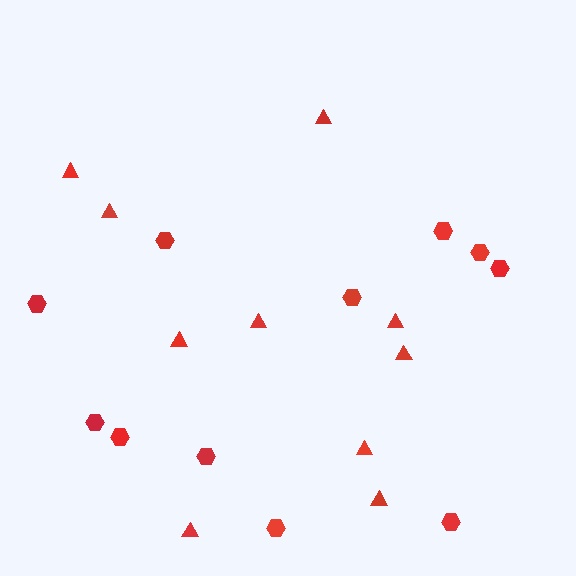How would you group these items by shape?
There are 2 groups: one group of hexagons (11) and one group of triangles (10).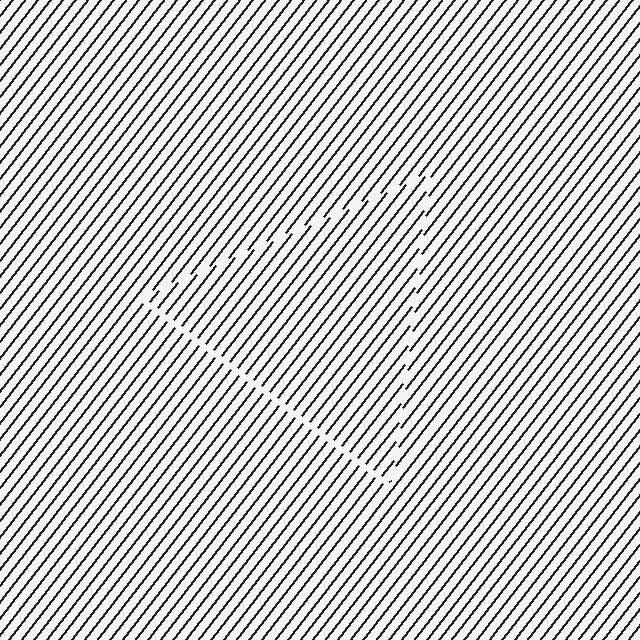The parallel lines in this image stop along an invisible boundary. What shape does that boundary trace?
An illusory triangle. The interior of the shape contains the same grating, shifted by half a period — the contour is defined by the phase discontinuity where line-ends from the inner and outer gratings abut.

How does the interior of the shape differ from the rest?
The interior of the shape contains the same grating, shifted by half a period — the contour is defined by the phase discontinuity where line-ends from the inner and outer gratings abut.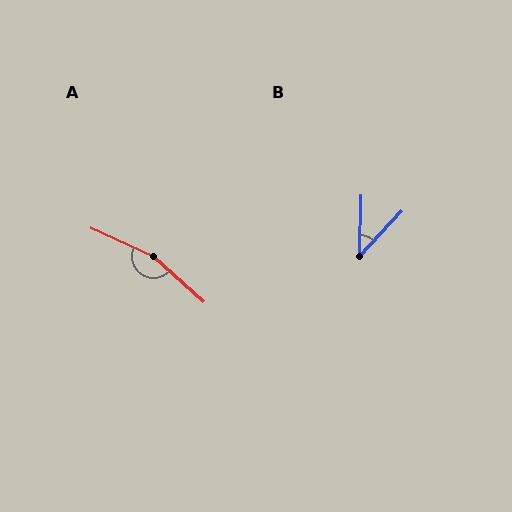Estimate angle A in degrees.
Approximately 163 degrees.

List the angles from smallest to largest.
B (41°), A (163°).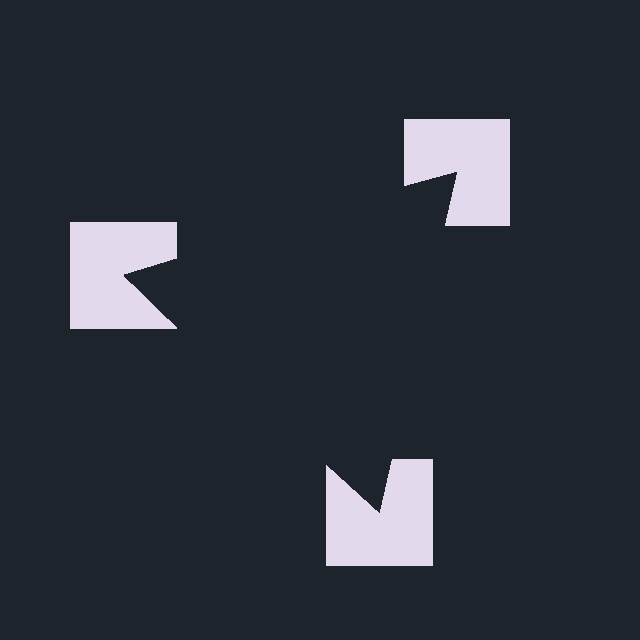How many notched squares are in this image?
There are 3 — one at each vertex of the illusory triangle.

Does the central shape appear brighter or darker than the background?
It typically appears slightly darker than the background, even though no actual brightness change is drawn.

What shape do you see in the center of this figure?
An illusory triangle — its edges are inferred from the aligned wedge cuts in the notched squares, not physically drawn.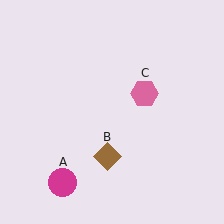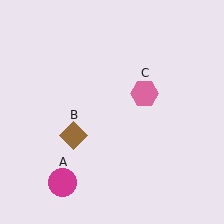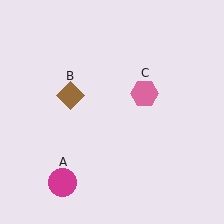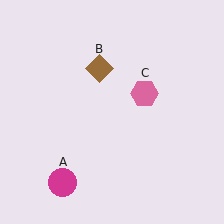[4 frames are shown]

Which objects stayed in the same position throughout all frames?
Magenta circle (object A) and pink hexagon (object C) remained stationary.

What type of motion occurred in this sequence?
The brown diamond (object B) rotated clockwise around the center of the scene.